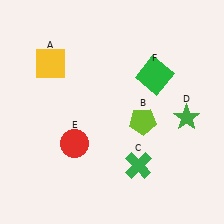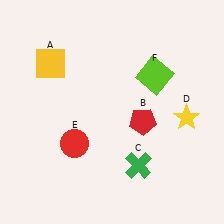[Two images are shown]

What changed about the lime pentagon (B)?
In Image 1, B is lime. In Image 2, it changed to red.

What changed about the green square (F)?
In Image 1, F is green. In Image 2, it changed to lime.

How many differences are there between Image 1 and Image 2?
There are 3 differences between the two images.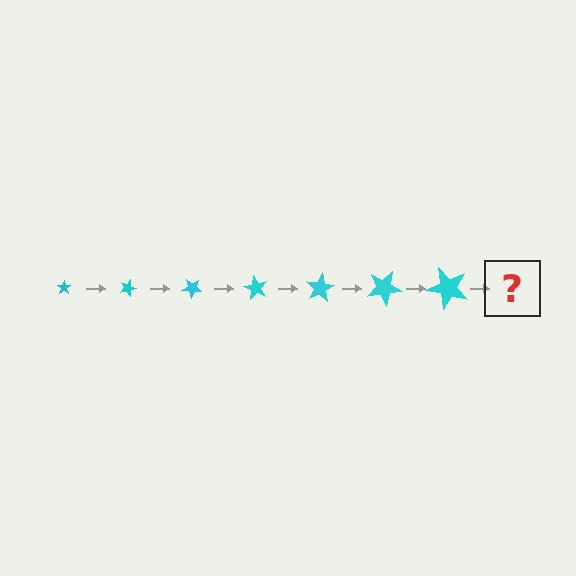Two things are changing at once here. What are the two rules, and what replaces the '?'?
The two rules are that the star grows larger each step and it rotates 20 degrees each step. The '?' should be a star, larger than the previous one and rotated 140 degrees from the start.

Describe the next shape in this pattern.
It should be a star, larger than the previous one and rotated 140 degrees from the start.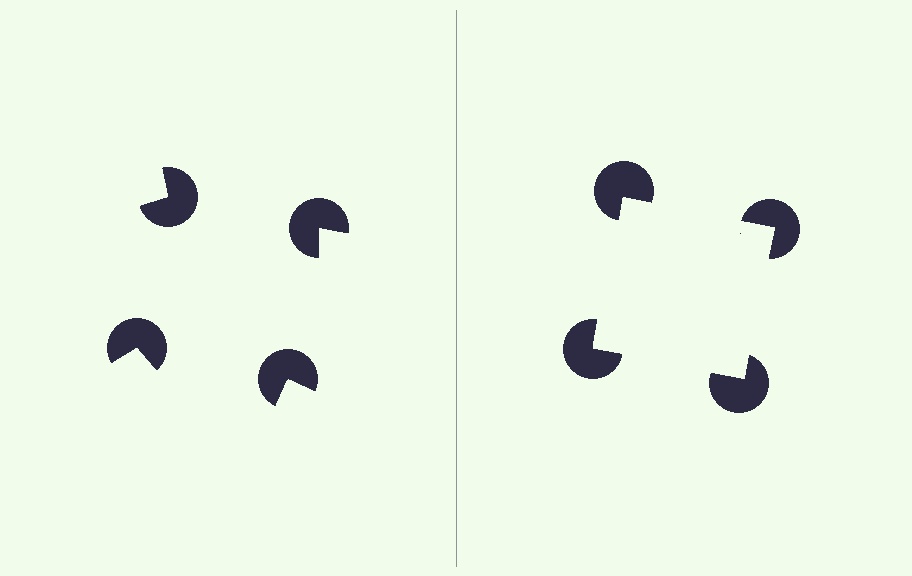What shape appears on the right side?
An illusory square.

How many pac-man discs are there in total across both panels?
8 — 4 on each side.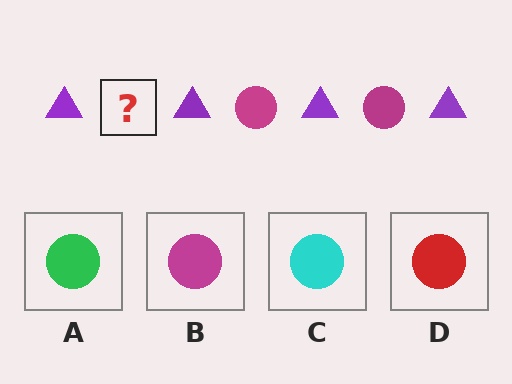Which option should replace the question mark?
Option B.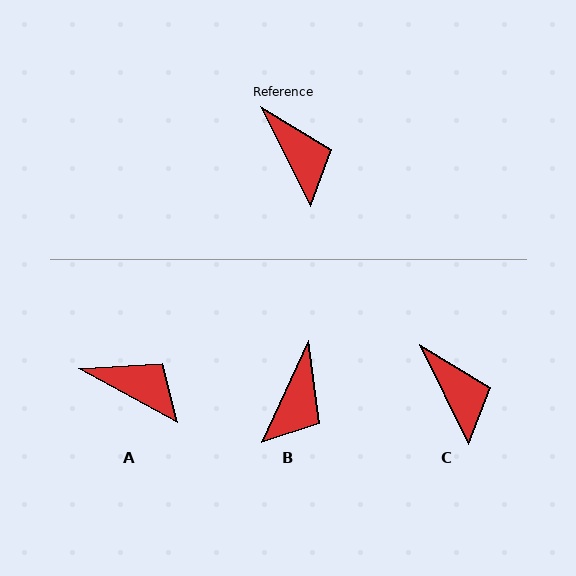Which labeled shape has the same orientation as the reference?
C.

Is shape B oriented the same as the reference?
No, it is off by about 51 degrees.